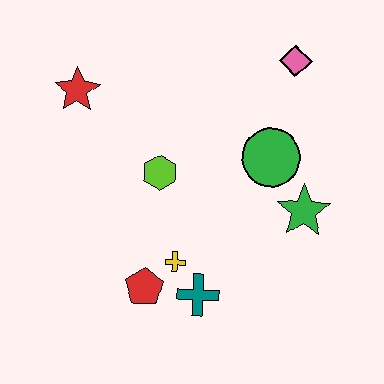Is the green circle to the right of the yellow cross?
Yes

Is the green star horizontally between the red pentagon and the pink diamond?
No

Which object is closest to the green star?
The green circle is closest to the green star.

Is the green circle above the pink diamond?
No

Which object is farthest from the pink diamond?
The red pentagon is farthest from the pink diamond.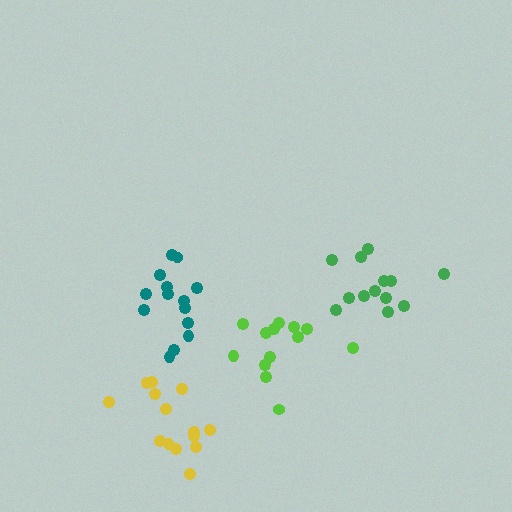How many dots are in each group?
Group 1: 13 dots, Group 2: 14 dots, Group 3: 13 dots, Group 4: 14 dots (54 total).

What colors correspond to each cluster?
The clusters are colored: lime, yellow, green, teal.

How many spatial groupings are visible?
There are 4 spatial groupings.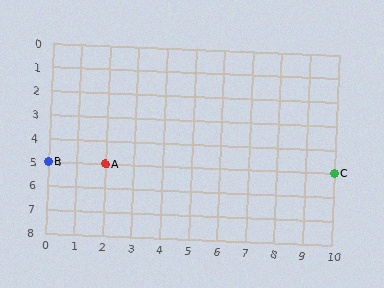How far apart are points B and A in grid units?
Points B and A are 2 columns apart.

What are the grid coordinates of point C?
Point C is at grid coordinates (10, 5).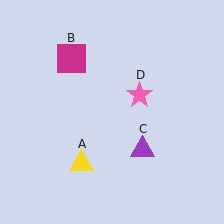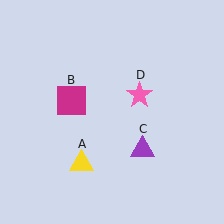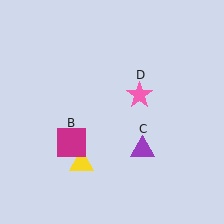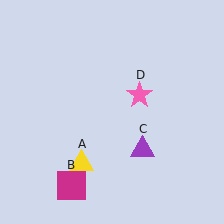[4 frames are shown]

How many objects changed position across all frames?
1 object changed position: magenta square (object B).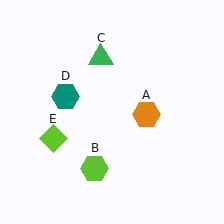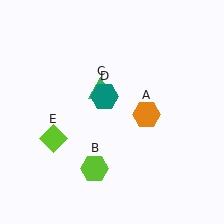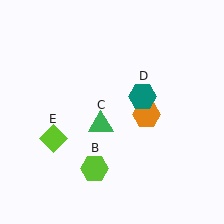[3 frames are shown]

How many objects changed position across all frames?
2 objects changed position: green triangle (object C), teal hexagon (object D).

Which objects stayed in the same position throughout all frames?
Orange hexagon (object A) and lime hexagon (object B) and lime diamond (object E) remained stationary.